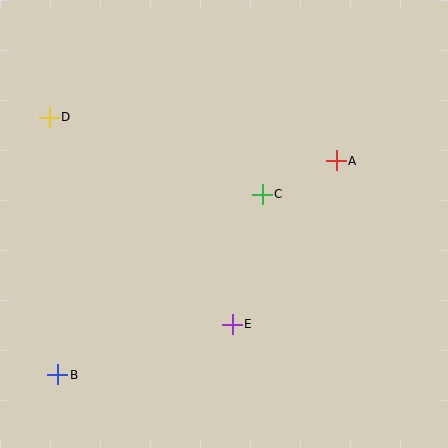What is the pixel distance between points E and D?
The distance between E and D is 276 pixels.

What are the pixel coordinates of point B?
Point B is at (58, 375).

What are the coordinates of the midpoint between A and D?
The midpoint between A and D is at (193, 139).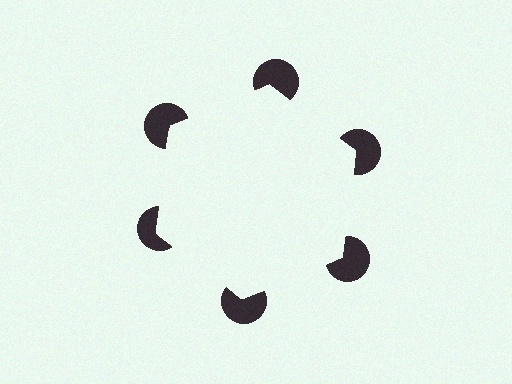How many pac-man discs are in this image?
There are 6 — one at each vertex of the illusory hexagon.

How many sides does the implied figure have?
6 sides.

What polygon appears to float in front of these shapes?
An illusory hexagon — its edges are inferred from the aligned wedge cuts in the pac-man discs, not physically drawn.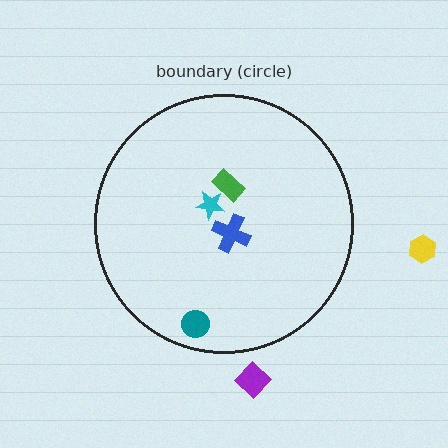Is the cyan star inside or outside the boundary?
Inside.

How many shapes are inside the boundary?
4 inside, 2 outside.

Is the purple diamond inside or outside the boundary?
Outside.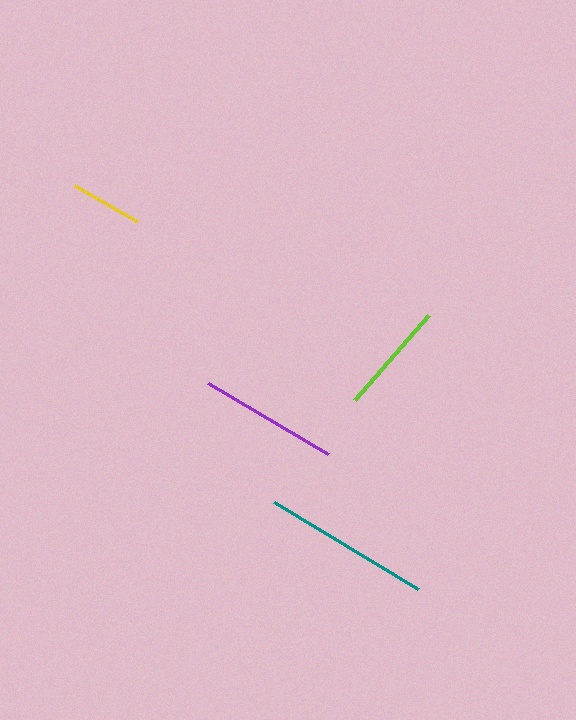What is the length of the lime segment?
The lime segment is approximately 113 pixels long.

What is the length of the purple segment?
The purple segment is approximately 139 pixels long.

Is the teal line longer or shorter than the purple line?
The teal line is longer than the purple line.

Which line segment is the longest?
The teal line is the longest at approximately 168 pixels.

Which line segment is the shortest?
The yellow line is the shortest at approximately 72 pixels.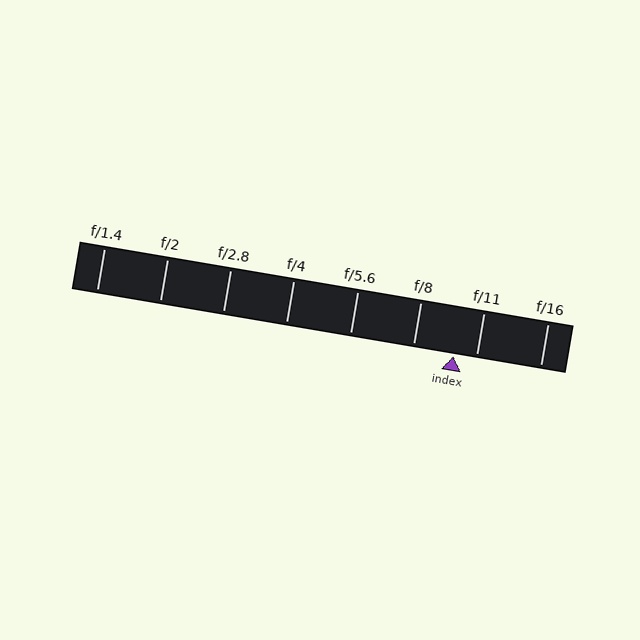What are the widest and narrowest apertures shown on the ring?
The widest aperture shown is f/1.4 and the narrowest is f/16.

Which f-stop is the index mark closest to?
The index mark is closest to f/11.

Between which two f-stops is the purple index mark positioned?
The index mark is between f/8 and f/11.